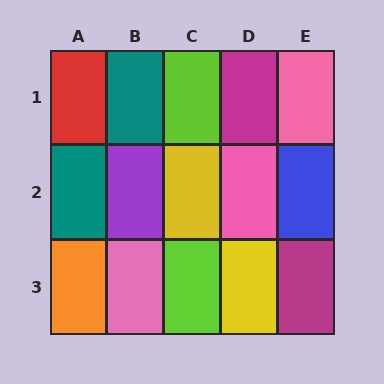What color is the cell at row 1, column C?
Lime.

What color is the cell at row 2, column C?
Yellow.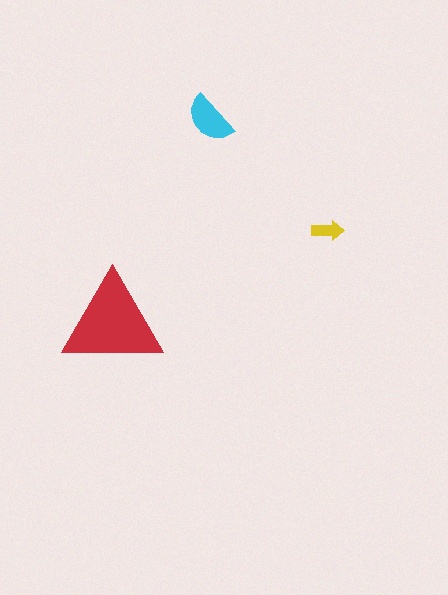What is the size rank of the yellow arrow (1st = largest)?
3rd.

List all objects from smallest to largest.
The yellow arrow, the cyan semicircle, the red triangle.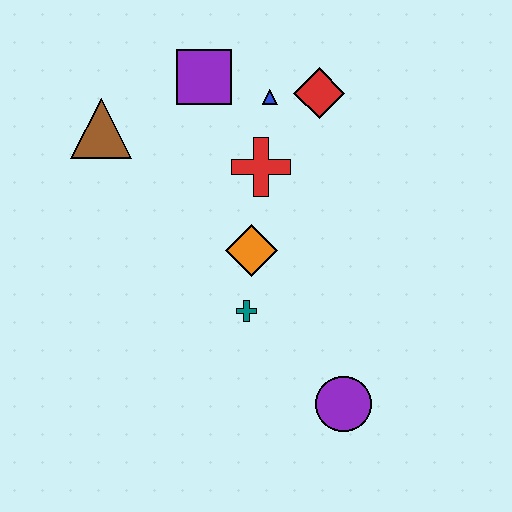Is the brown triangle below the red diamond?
Yes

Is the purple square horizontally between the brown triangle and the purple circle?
Yes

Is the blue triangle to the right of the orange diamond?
Yes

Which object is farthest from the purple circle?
The brown triangle is farthest from the purple circle.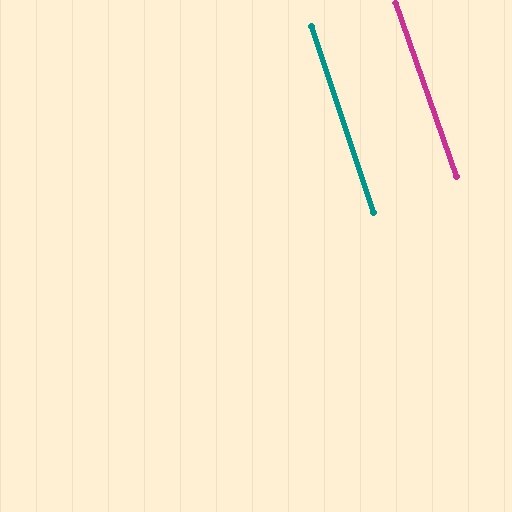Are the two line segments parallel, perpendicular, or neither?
Parallel — their directions differ by only 0.8°.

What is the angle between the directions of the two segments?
Approximately 1 degree.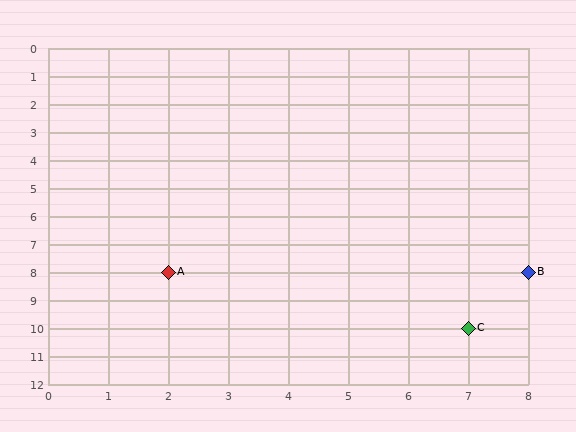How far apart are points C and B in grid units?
Points C and B are 1 column and 2 rows apart (about 2.2 grid units diagonally).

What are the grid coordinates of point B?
Point B is at grid coordinates (8, 8).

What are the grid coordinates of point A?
Point A is at grid coordinates (2, 8).